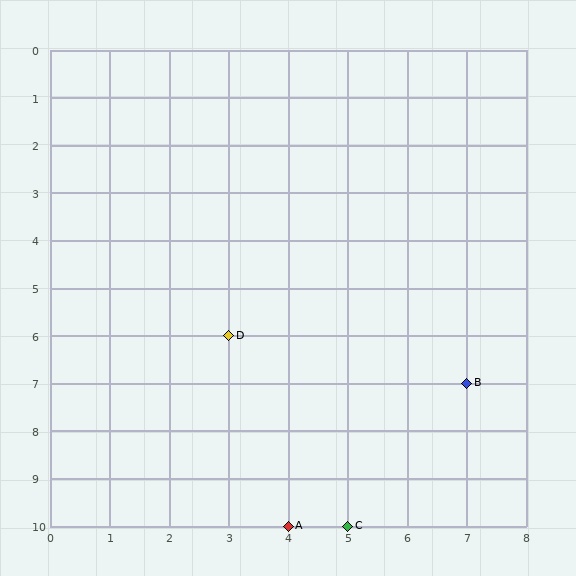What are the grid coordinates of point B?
Point B is at grid coordinates (7, 7).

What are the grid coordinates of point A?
Point A is at grid coordinates (4, 10).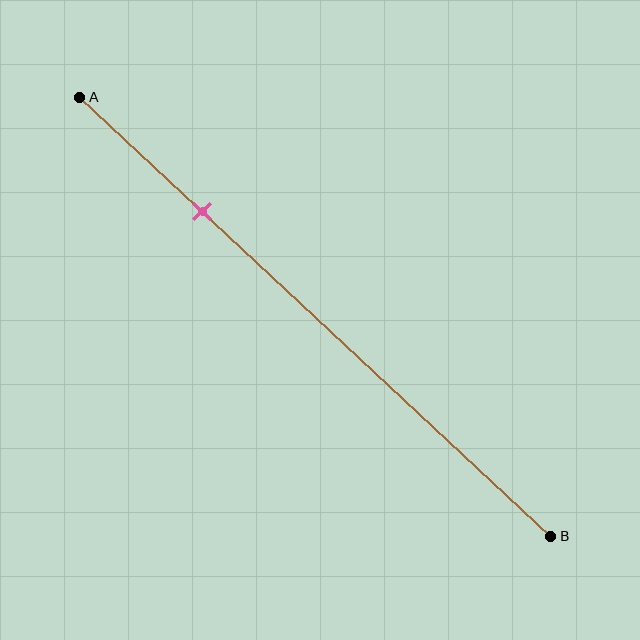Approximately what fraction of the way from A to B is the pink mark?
The pink mark is approximately 25% of the way from A to B.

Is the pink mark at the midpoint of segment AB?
No, the mark is at about 25% from A, not at the 50% midpoint.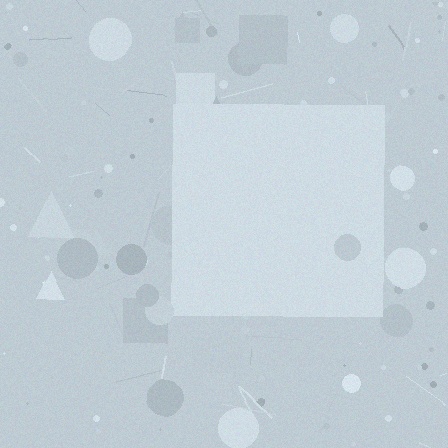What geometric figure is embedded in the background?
A square is embedded in the background.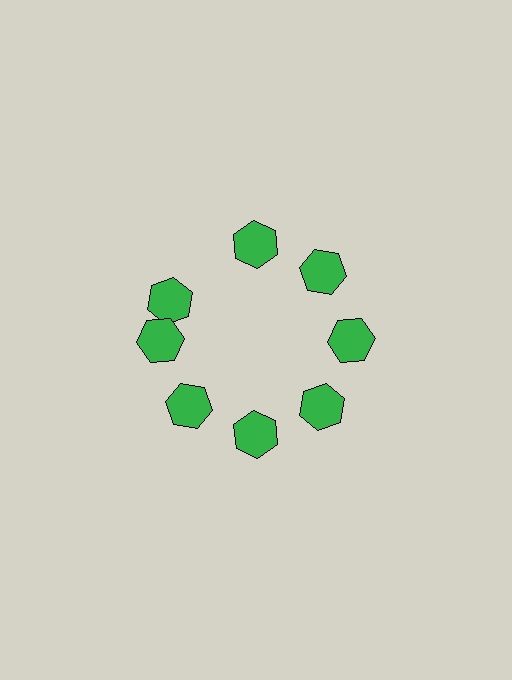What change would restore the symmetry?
The symmetry would be restored by rotating it back into even spacing with its neighbors so that all 8 hexagons sit at equal angles and equal distance from the center.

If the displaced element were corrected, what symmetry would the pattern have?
It would have 8-fold rotational symmetry — the pattern would map onto itself every 45 degrees.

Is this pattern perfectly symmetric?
No. The 8 green hexagons are arranged in a ring, but one element near the 10 o'clock position is rotated out of alignment along the ring, breaking the 8-fold rotational symmetry.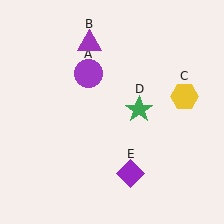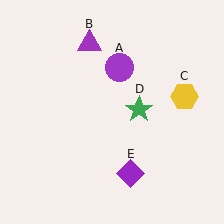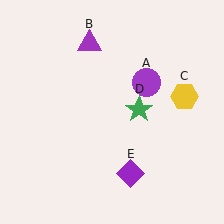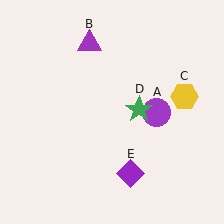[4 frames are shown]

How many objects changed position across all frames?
1 object changed position: purple circle (object A).